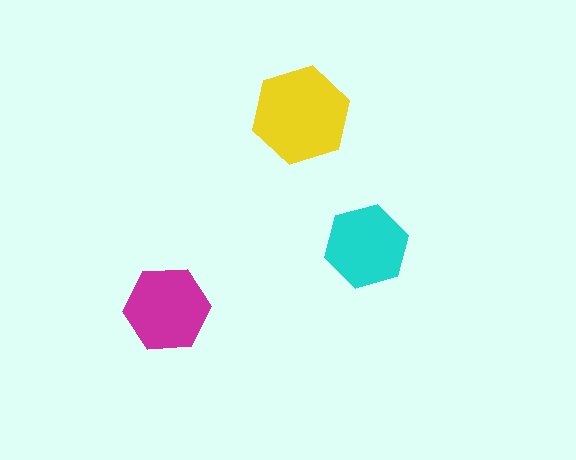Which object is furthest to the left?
The magenta hexagon is leftmost.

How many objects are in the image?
There are 3 objects in the image.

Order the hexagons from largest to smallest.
the yellow one, the magenta one, the cyan one.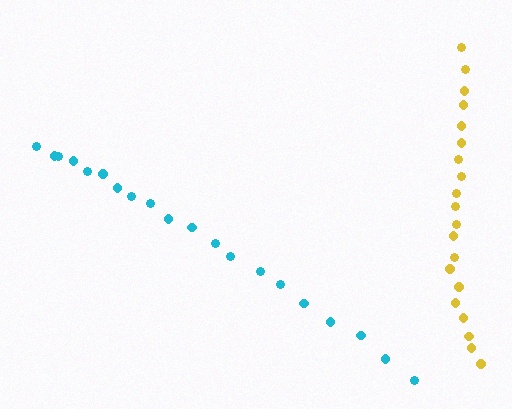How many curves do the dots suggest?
There are 2 distinct paths.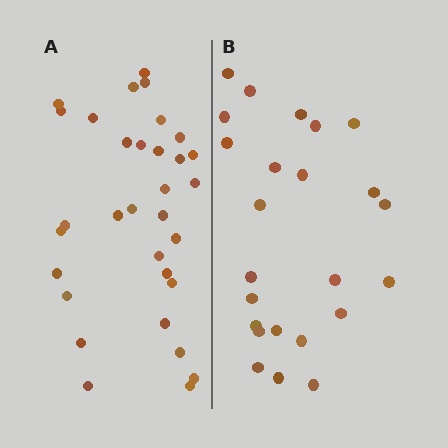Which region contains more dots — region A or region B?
Region A (the left region) has more dots.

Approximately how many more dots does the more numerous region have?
Region A has roughly 8 or so more dots than region B.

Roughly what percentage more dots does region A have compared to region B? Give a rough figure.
About 35% more.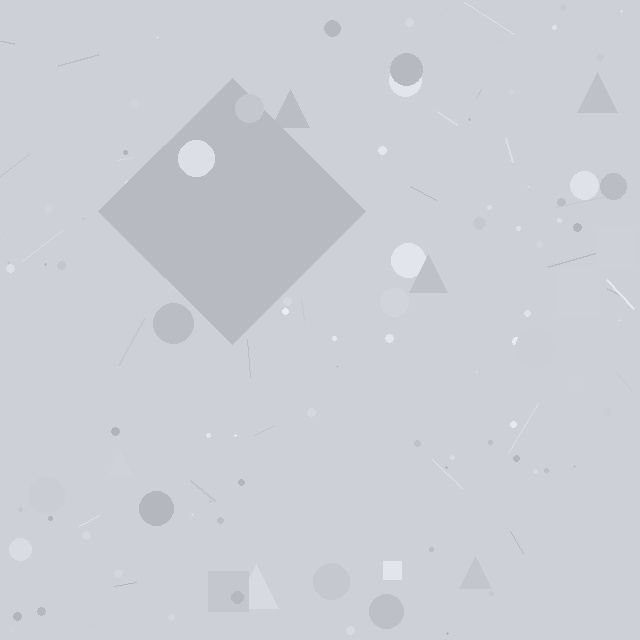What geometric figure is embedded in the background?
A diamond is embedded in the background.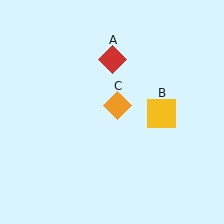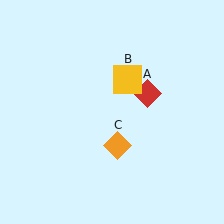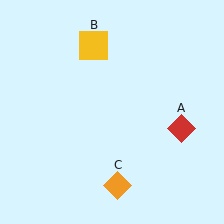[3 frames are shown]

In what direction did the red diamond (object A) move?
The red diamond (object A) moved down and to the right.